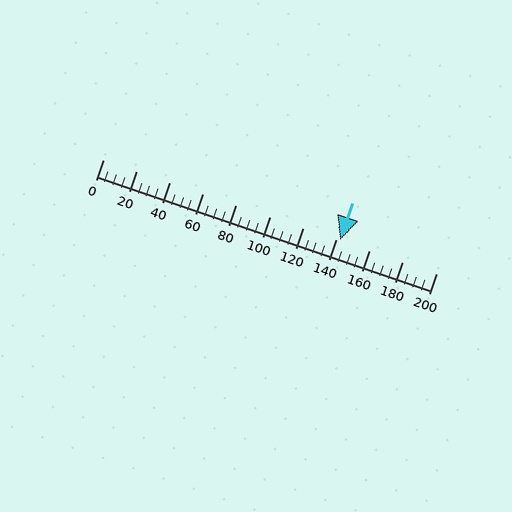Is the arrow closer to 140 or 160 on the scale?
The arrow is closer to 140.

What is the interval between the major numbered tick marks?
The major tick marks are spaced 20 units apart.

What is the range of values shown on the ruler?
The ruler shows values from 0 to 200.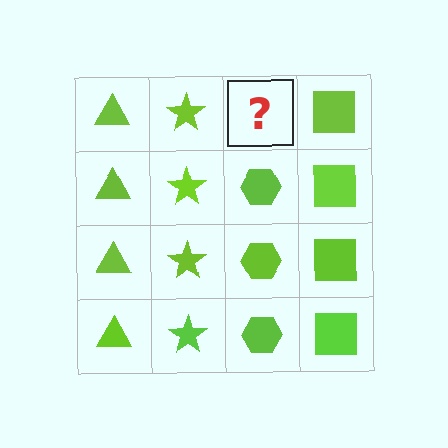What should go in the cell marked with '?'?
The missing cell should contain a lime hexagon.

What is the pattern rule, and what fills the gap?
The rule is that each column has a consistent shape. The gap should be filled with a lime hexagon.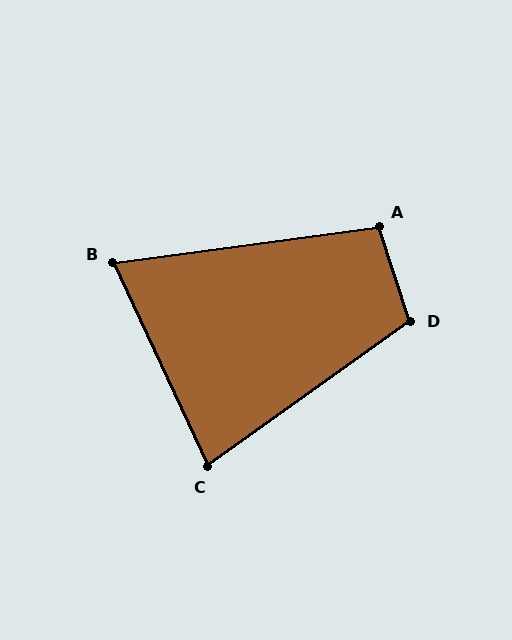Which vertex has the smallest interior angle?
B, at approximately 73 degrees.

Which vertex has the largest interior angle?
D, at approximately 107 degrees.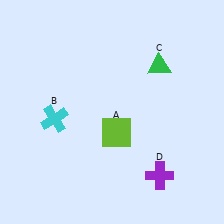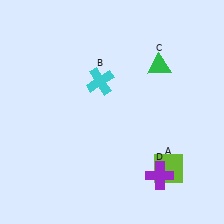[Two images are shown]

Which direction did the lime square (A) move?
The lime square (A) moved right.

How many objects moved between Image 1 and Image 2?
2 objects moved between the two images.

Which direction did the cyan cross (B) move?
The cyan cross (B) moved right.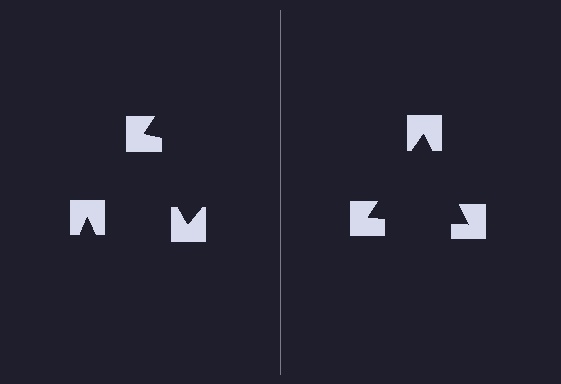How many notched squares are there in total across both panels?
6 — 3 on each side.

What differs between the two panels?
The notched squares are positioned identically on both sides; only the wedge orientations differ. On the right they align to a triangle; on the left they are misaligned.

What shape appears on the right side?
An illusory triangle.